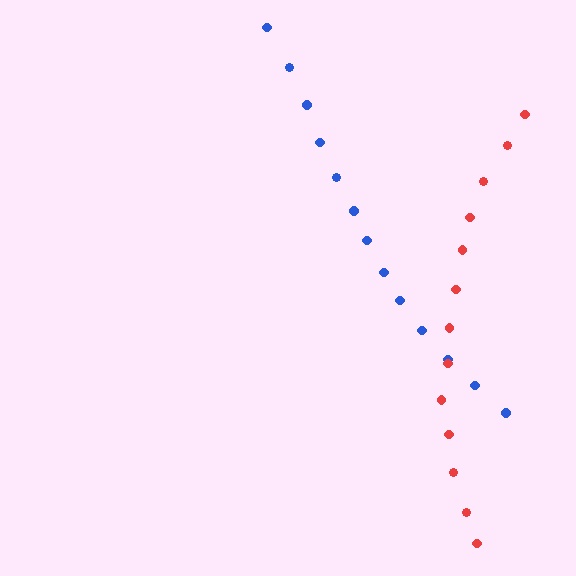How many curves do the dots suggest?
There are 2 distinct paths.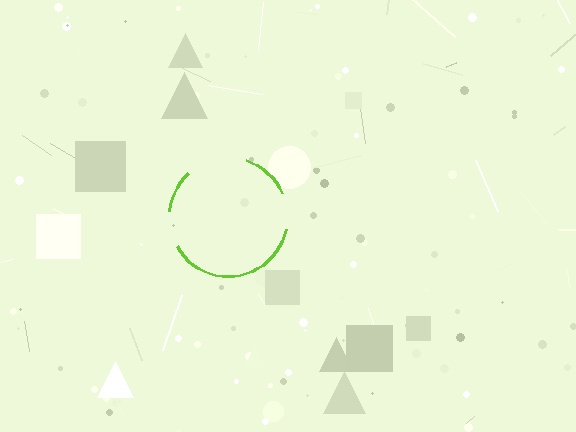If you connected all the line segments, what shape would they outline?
They would outline a circle.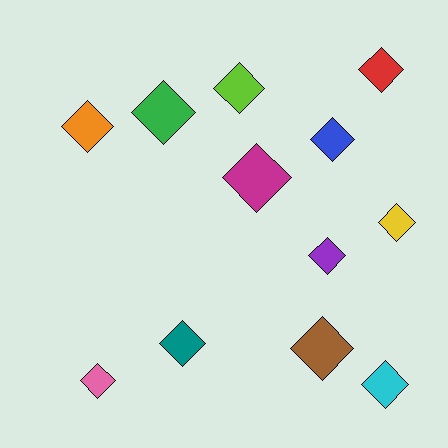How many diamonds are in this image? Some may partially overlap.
There are 12 diamonds.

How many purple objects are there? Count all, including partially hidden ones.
There is 1 purple object.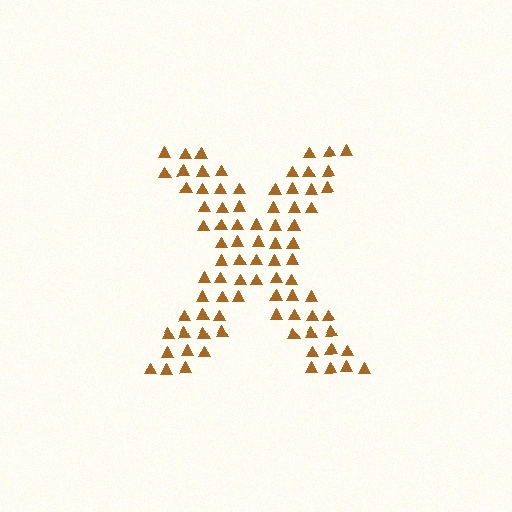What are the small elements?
The small elements are triangles.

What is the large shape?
The large shape is the letter X.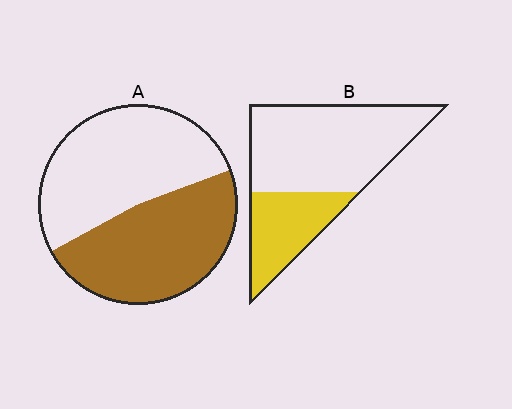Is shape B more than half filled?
No.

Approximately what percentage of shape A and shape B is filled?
A is approximately 50% and B is approximately 30%.